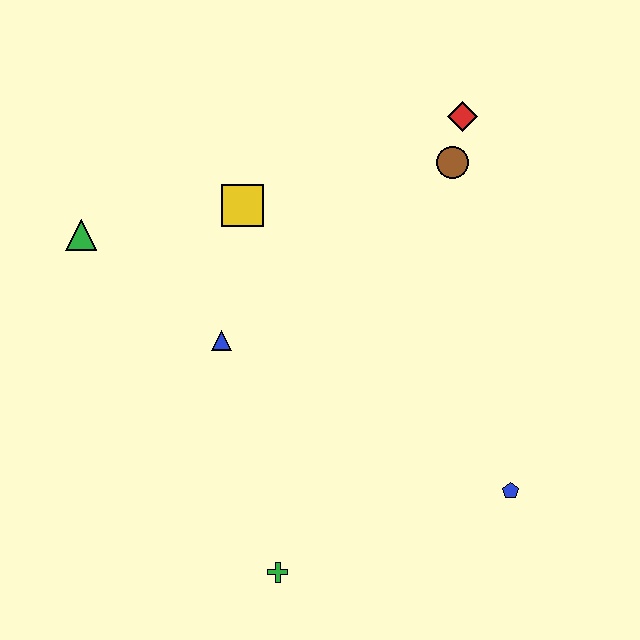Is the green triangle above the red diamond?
No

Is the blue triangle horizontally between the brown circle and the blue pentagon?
No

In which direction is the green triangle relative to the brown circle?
The green triangle is to the left of the brown circle.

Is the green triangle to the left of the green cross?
Yes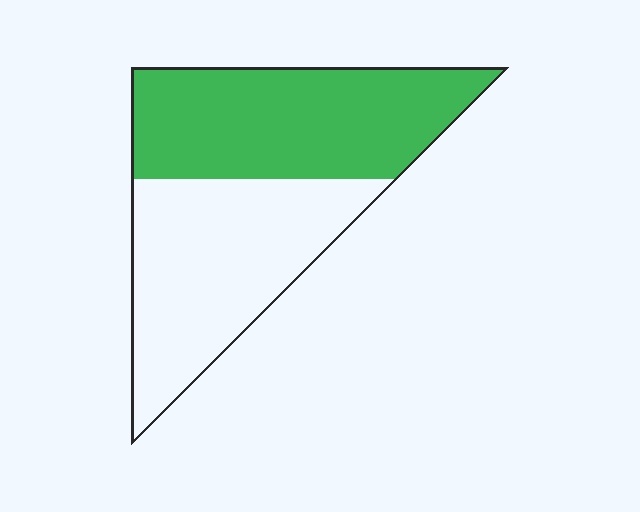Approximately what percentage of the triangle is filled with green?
Approximately 50%.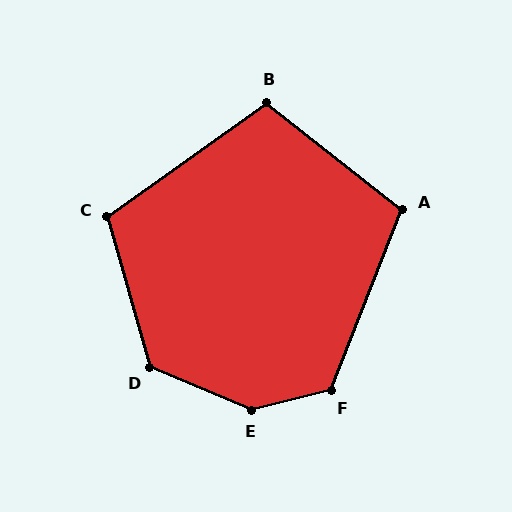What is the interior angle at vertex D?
Approximately 129 degrees (obtuse).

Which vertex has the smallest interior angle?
B, at approximately 106 degrees.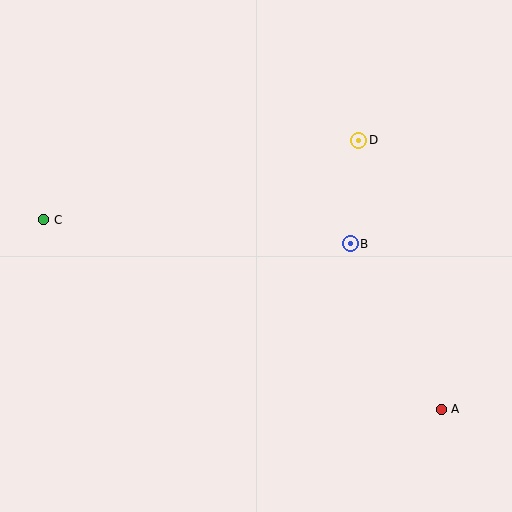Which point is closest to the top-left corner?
Point C is closest to the top-left corner.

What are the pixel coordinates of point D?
Point D is at (359, 140).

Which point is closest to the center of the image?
Point B at (350, 244) is closest to the center.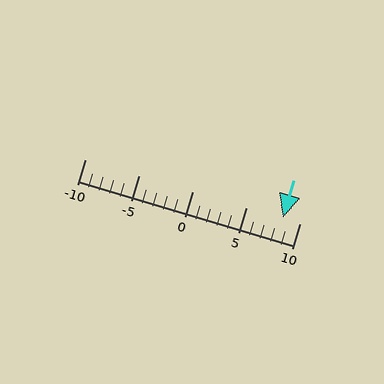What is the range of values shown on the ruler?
The ruler shows values from -10 to 10.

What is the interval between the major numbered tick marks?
The major tick marks are spaced 5 units apart.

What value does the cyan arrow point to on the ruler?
The cyan arrow points to approximately 8.